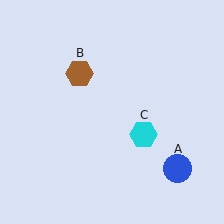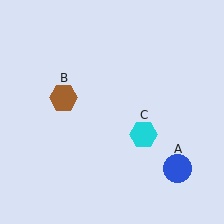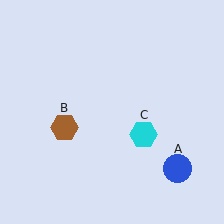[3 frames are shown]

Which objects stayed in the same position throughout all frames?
Blue circle (object A) and cyan hexagon (object C) remained stationary.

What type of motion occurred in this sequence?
The brown hexagon (object B) rotated counterclockwise around the center of the scene.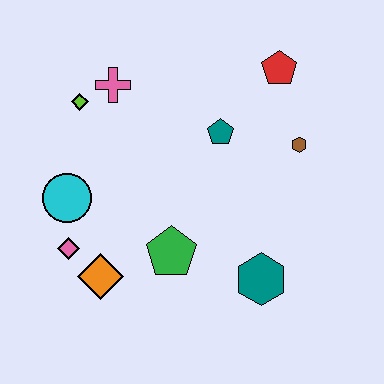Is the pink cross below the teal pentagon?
No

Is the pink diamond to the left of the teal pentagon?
Yes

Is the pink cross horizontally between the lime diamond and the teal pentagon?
Yes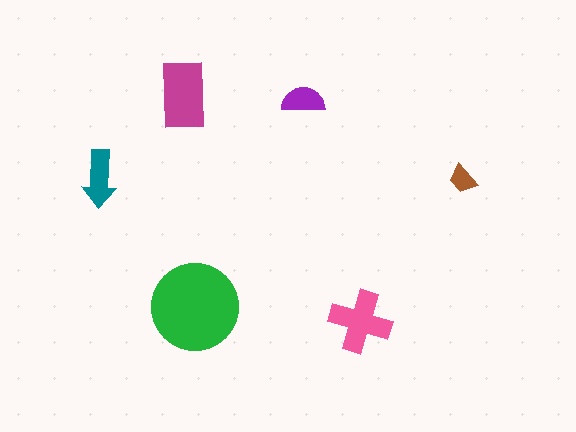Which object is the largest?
The green circle.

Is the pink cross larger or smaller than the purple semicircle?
Larger.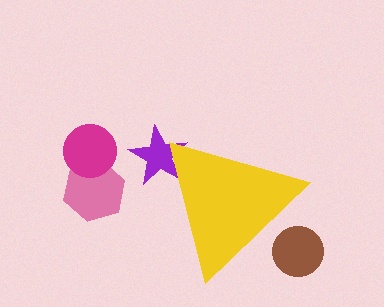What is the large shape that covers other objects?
A yellow triangle.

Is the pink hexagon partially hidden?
No, the pink hexagon is fully visible.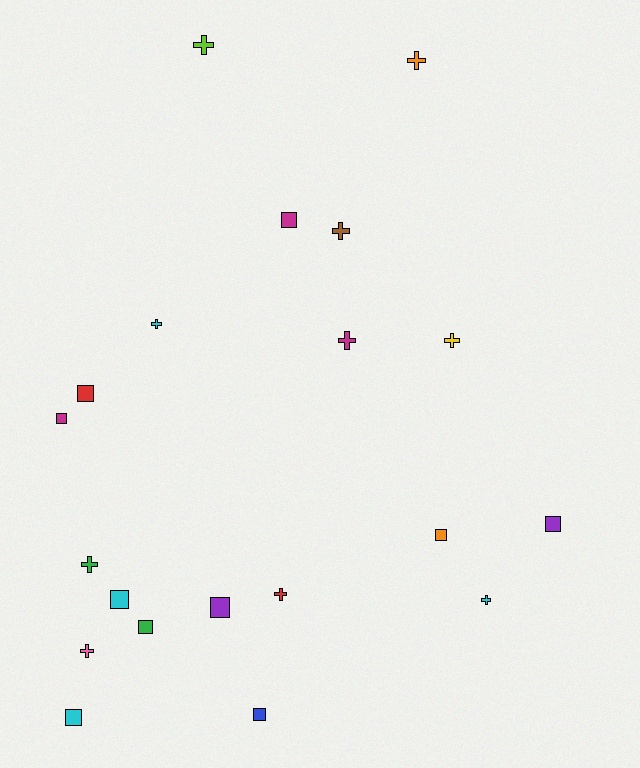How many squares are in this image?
There are 10 squares.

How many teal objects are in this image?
There are no teal objects.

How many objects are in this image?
There are 20 objects.